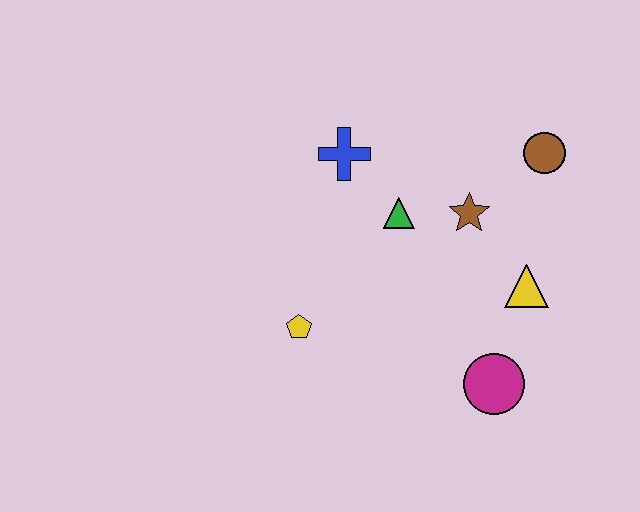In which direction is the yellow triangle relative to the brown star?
The yellow triangle is below the brown star.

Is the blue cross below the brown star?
No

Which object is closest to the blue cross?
The green triangle is closest to the blue cross.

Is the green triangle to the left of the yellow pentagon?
No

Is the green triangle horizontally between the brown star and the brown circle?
No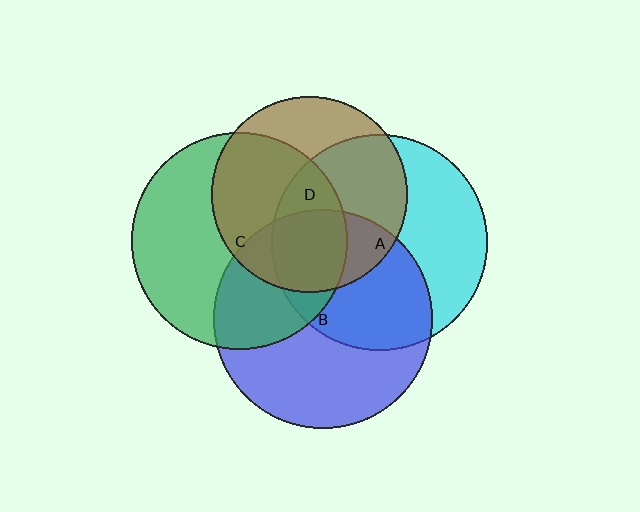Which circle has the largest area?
Circle B (blue).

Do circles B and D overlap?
Yes.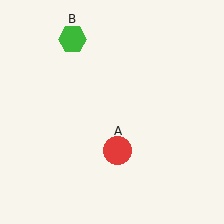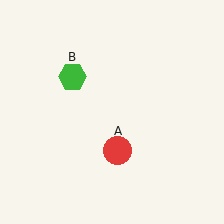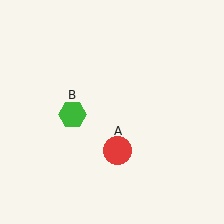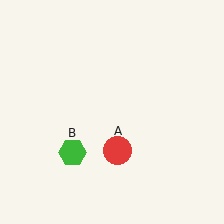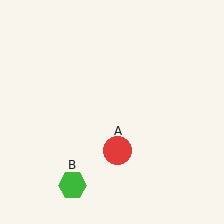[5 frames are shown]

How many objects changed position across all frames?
1 object changed position: green hexagon (object B).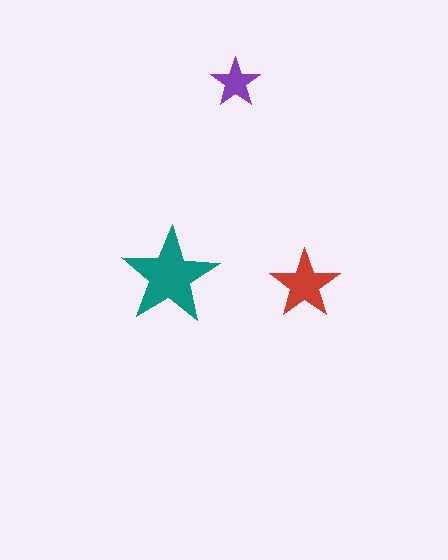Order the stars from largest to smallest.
the teal one, the red one, the purple one.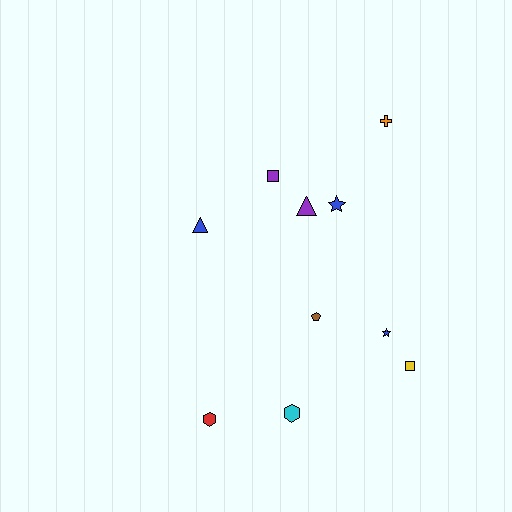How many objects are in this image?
There are 10 objects.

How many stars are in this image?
There are 2 stars.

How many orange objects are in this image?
There is 1 orange object.